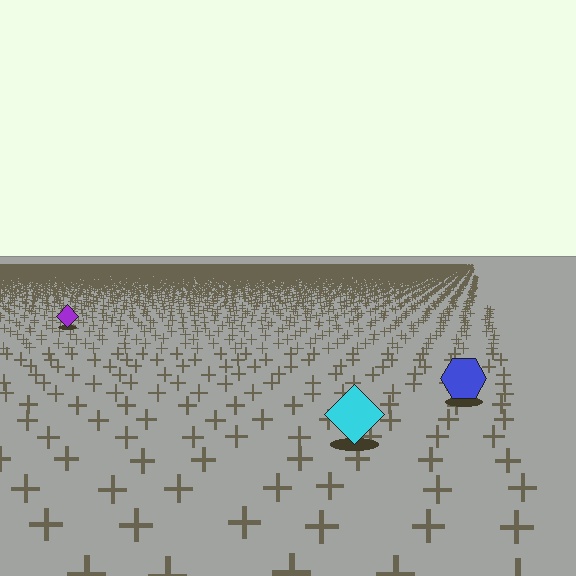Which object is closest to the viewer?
The cyan diamond is closest. The texture marks near it are larger and more spread out.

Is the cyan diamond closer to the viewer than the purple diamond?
Yes. The cyan diamond is closer — you can tell from the texture gradient: the ground texture is coarser near it.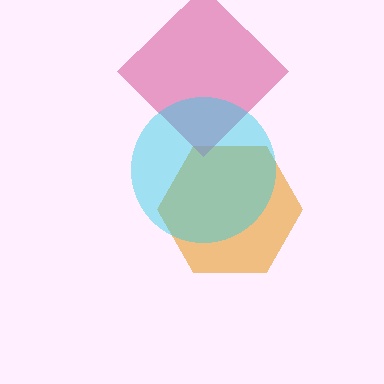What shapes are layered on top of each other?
The layered shapes are: an orange hexagon, a pink diamond, a cyan circle.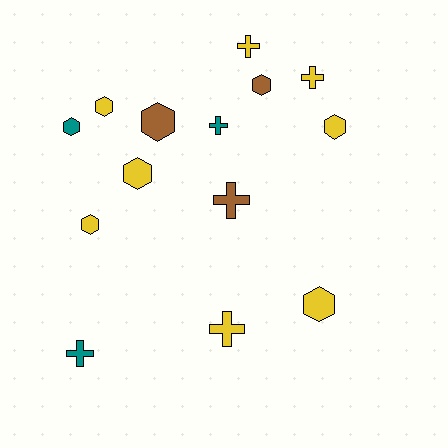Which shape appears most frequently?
Hexagon, with 8 objects.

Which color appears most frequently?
Yellow, with 8 objects.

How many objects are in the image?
There are 14 objects.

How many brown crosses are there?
There is 1 brown cross.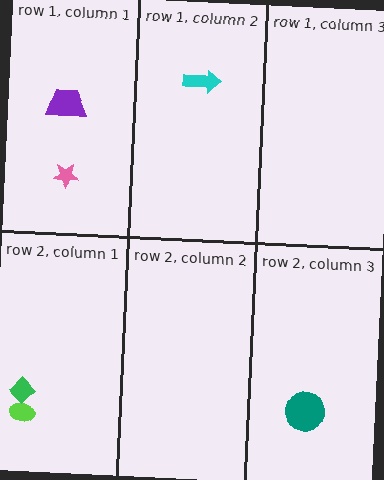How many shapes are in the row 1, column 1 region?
2.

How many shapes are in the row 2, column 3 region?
1.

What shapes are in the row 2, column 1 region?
The lime ellipse, the green diamond.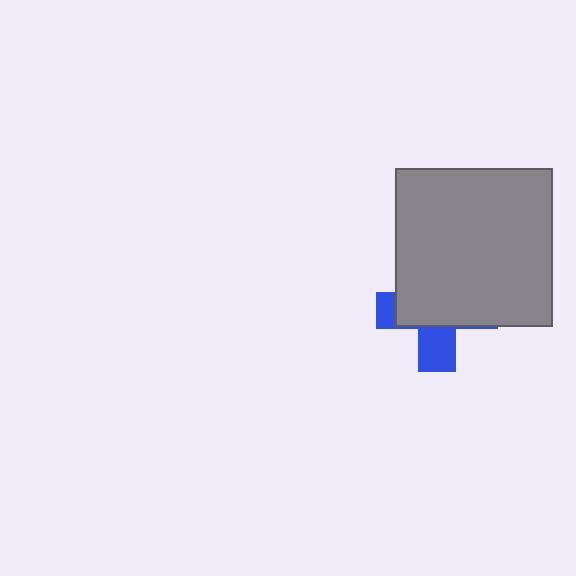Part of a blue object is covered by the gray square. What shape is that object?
It is a cross.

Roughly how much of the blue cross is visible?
A small part of it is visible (roughly 33%).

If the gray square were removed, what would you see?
You would see the complete blue cross.